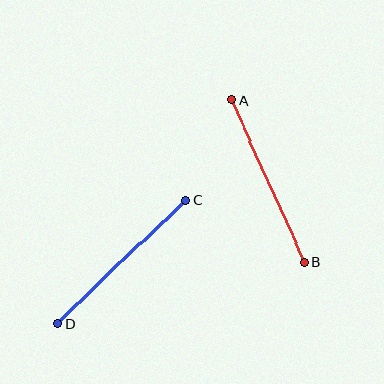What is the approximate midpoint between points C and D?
The midpoint is at approximately (122, 262) pixels.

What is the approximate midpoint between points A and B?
The midpoint is at approximately (268, 181) pixels.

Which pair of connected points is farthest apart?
Points C and D are farthest apart.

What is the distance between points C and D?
The distance is approximately 178 pixels.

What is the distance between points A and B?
The distance is approximately 178 pixels.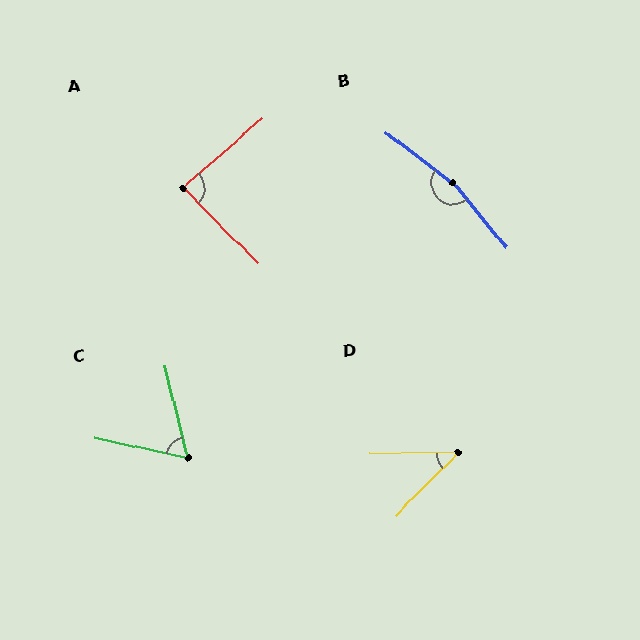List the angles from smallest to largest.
D (45°), C (64°), A (86°), B (166°).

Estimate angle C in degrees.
Approximately 64 degrees.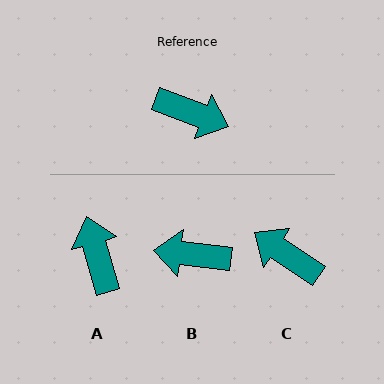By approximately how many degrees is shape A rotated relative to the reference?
Approximately 126 degrees counter-clockwise.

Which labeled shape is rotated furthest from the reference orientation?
C, about 167 degrees away.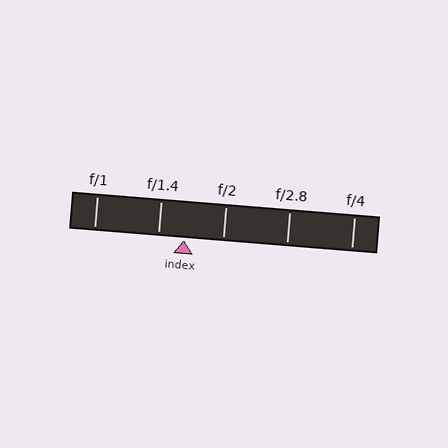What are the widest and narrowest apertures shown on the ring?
The widest aperture shown is f/1 and the narrowest is f/4.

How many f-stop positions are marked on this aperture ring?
There are 5 f-stop positions marked.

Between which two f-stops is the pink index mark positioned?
The index mark is between f/1.4 and f/2.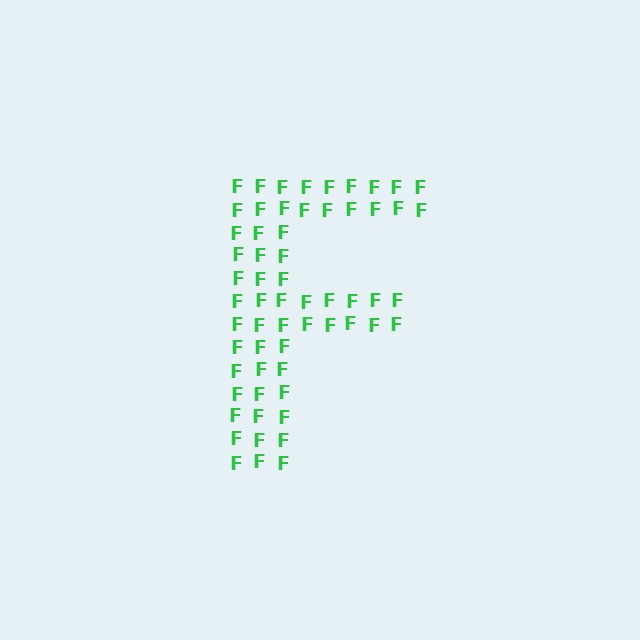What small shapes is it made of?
It is made of small letter F's.